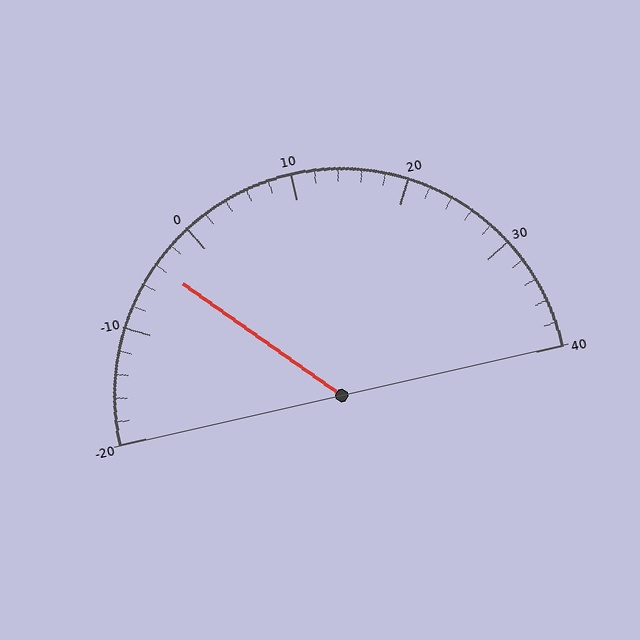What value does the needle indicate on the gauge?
The needle indicates approximately -4.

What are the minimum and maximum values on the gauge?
The gauge ranges from -20 to 40.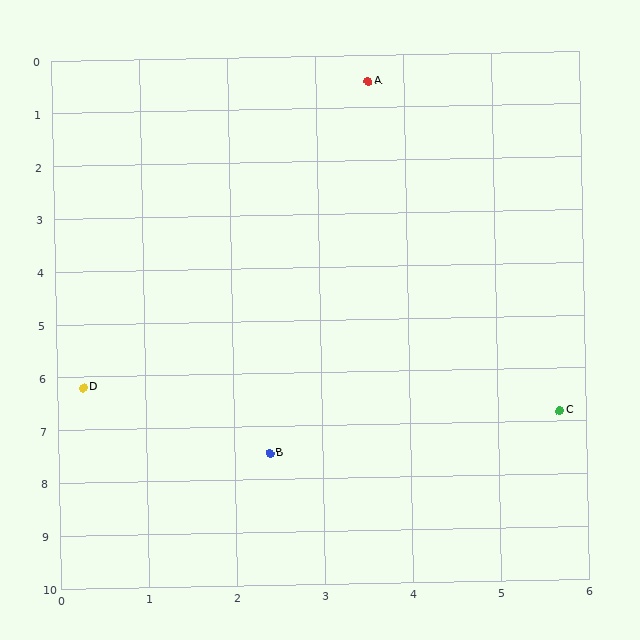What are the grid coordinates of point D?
Point D is at approximately (0.3, 6.2).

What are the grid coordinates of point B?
Point B is at approximately (2.4, 7.5).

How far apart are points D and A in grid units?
Points D and A are about 6.6 grid units apart.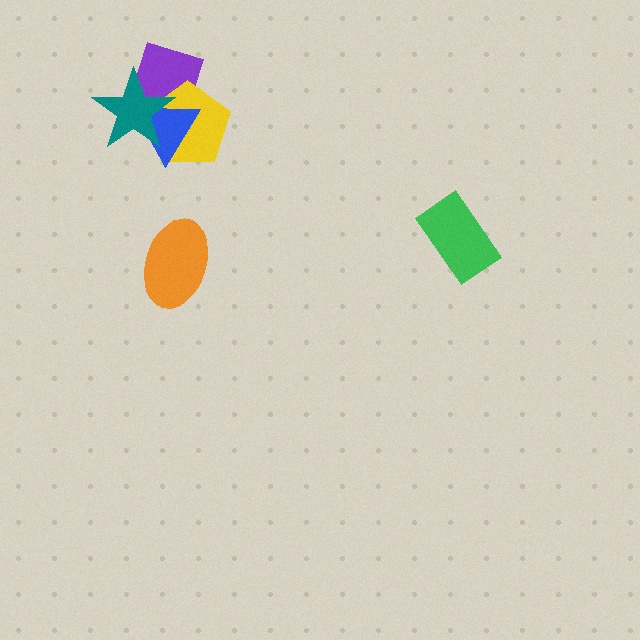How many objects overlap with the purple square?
3 objects overlap with the purple square.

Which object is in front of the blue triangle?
The teal star is in front of the blue triangle.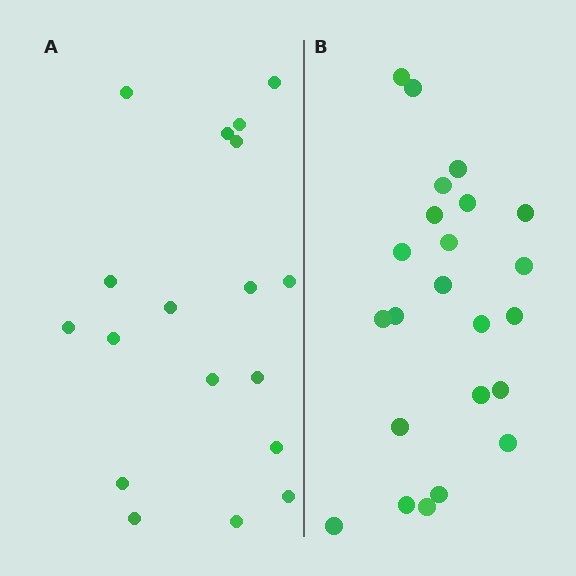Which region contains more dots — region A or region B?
Region B (the right region) has more dots.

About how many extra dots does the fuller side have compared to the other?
Region B has about 5 more dots than region A.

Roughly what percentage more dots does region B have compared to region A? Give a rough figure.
About 30% more.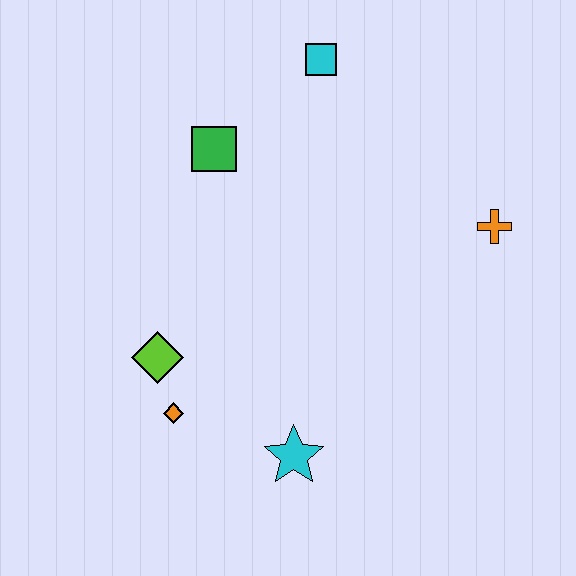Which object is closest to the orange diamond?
The lime diamond is closest to the orange diamond.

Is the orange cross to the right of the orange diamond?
Yes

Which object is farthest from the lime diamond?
The orange cross is farthest from the lime diamond.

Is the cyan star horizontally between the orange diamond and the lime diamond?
No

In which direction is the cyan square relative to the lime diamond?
The cyan square is above the lime diamond.